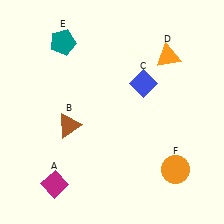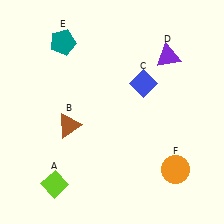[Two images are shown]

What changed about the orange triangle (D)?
In Image 1, D is orange. In Image 2, it changed to purple.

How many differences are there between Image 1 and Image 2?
There are 2 differences between the two images.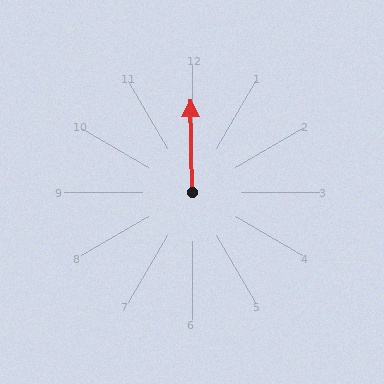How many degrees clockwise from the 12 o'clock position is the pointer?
Approximately 359 degrees.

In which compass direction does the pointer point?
North.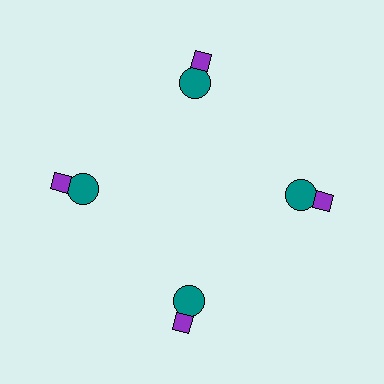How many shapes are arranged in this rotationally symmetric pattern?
There are 8 shapes, arranged in 4 groups of 2.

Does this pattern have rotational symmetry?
Yes, this pattern has 4-fold rotational symmetry. It looks the same after rotating 90 degrees around the center.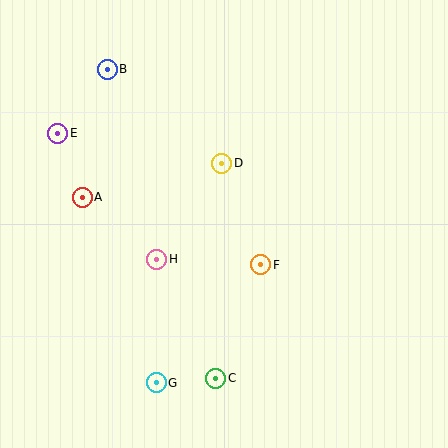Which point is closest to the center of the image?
Point F at (261, 265) is closest to the center.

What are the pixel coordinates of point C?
Point C is at (216, 378).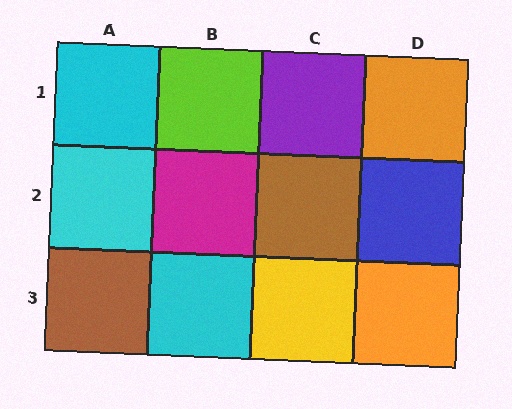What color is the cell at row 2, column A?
Cyan.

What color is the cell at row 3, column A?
Brown.